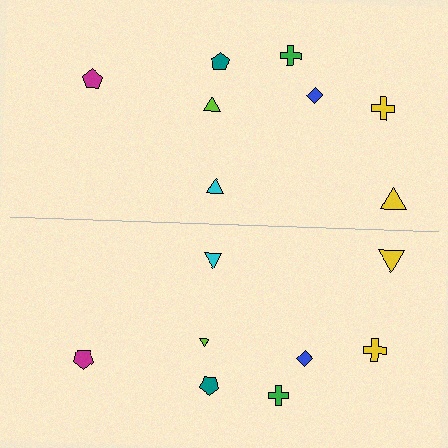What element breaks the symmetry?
The lime triangle on the bottom side has a different size than its mirror counterpart.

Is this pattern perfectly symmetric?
No, the pattern is not perfectly symmetric. The lime triangle on the bottom side has a different size than its mirror counterpart.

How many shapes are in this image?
There are 16 shapes in this image.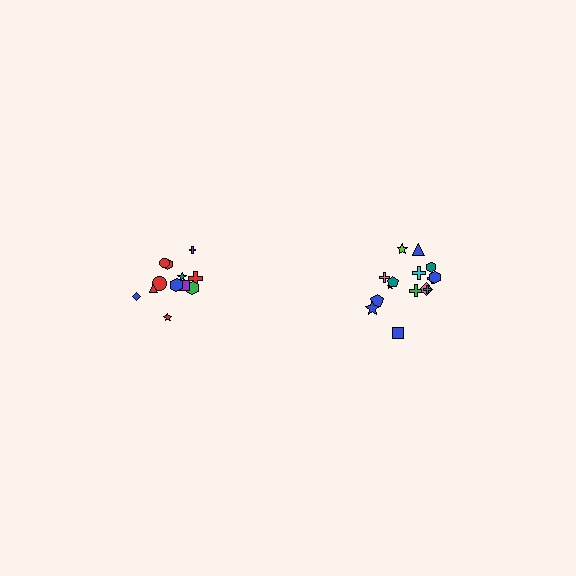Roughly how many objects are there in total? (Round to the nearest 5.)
Roughly 25 objects in total.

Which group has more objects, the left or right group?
The right group.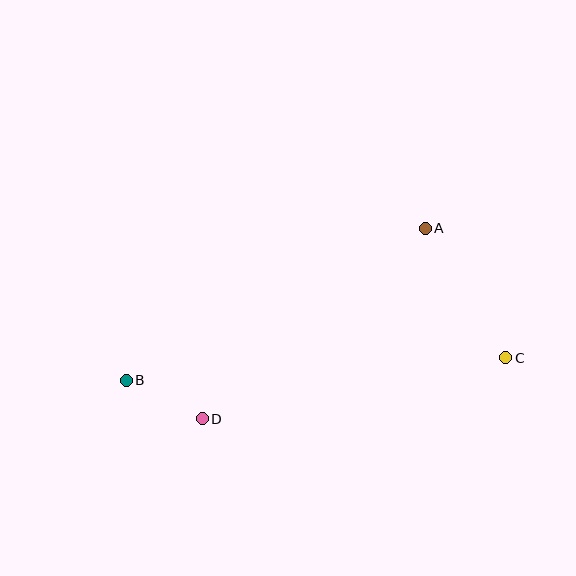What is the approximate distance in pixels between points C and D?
The distance between C and D is approximately 309 pixels.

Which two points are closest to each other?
Points B and D are closest to each other.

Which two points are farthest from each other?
Points B and C are farthest from each other.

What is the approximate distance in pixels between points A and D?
The distance between A and D is approximately 293 pixels.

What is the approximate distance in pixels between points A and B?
The distance between A and B is approximately 335 pixels.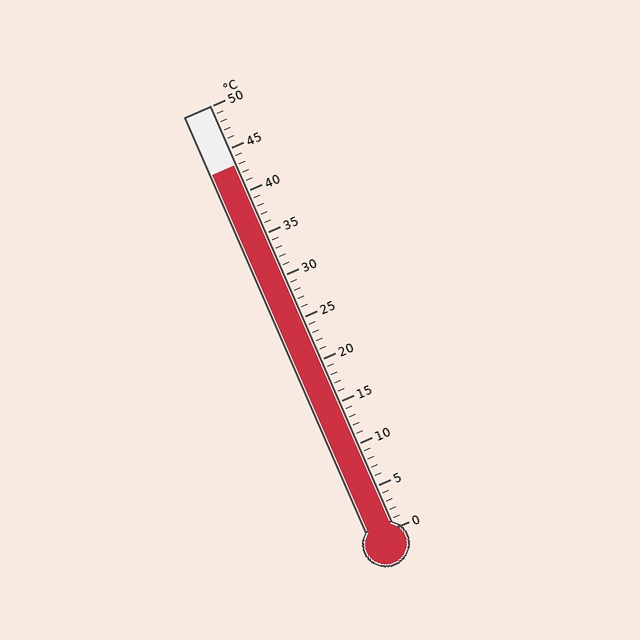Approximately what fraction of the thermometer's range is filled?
The thermometer is filled to approximately 85% of its range.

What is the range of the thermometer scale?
The thermometer scale ranges from 0°C to 50°C.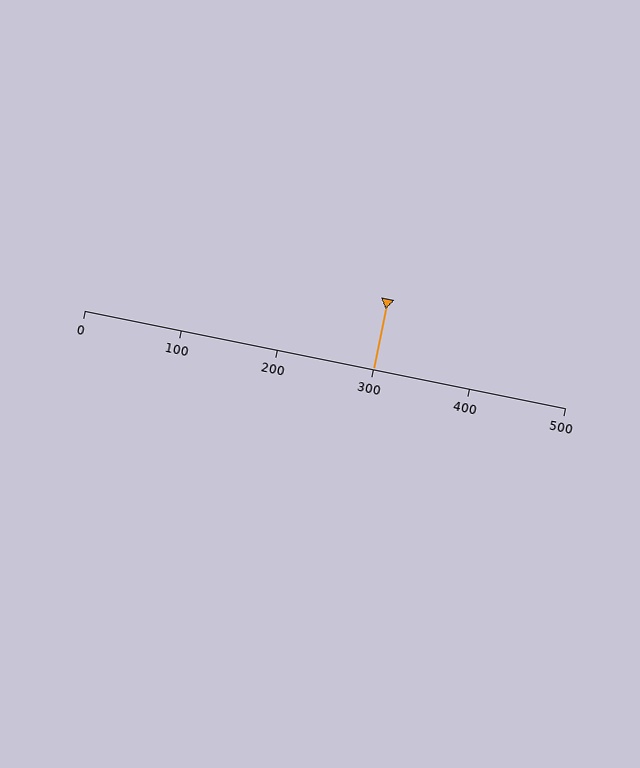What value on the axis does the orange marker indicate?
The marker indicates approximately 300.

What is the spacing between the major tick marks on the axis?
The major ticks are spaced 100 apart.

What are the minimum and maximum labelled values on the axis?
The axis runs from 0 to 500.